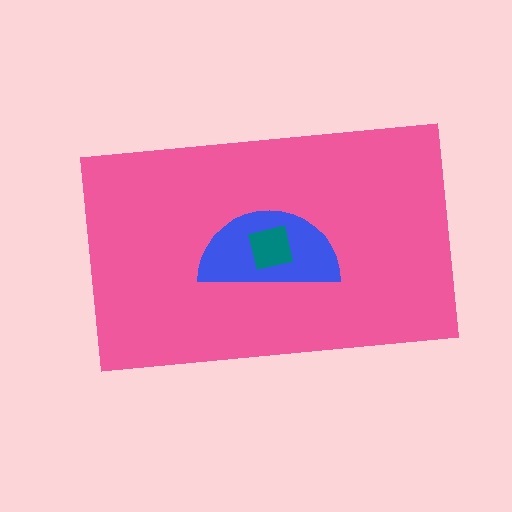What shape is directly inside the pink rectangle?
The blue semicircle.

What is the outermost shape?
The pink rectangle.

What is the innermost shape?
The teal square.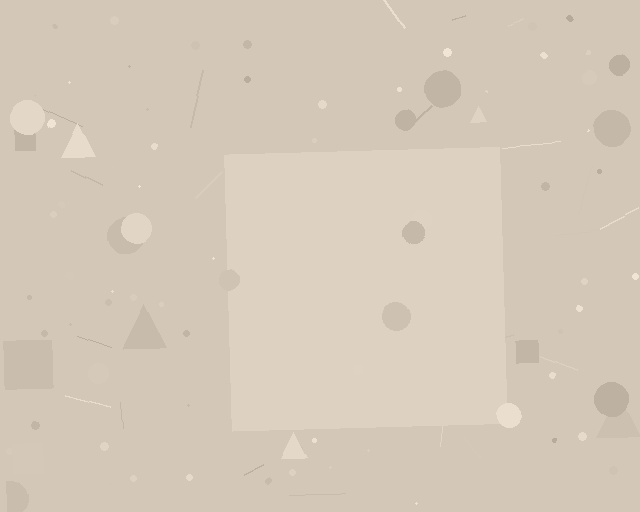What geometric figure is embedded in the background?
A square is embedded in the background.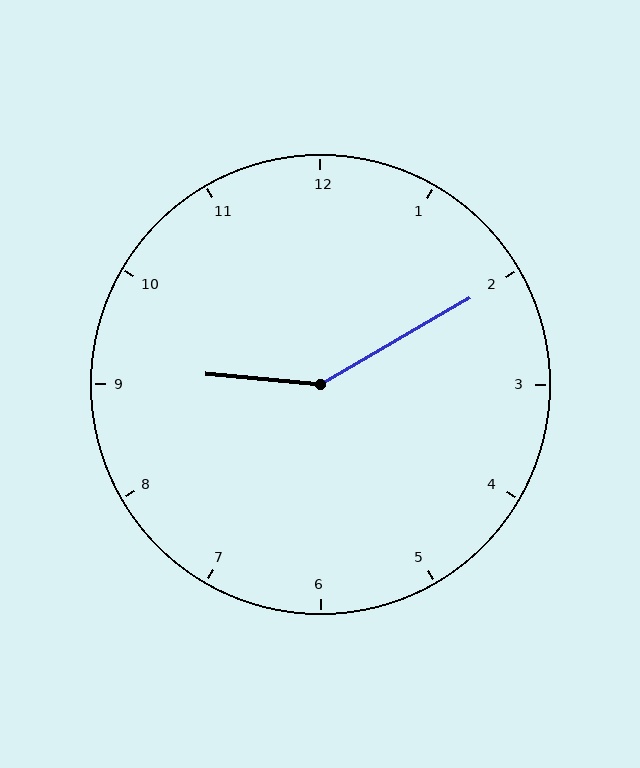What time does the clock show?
9:10.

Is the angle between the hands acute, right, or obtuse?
It is obtuse.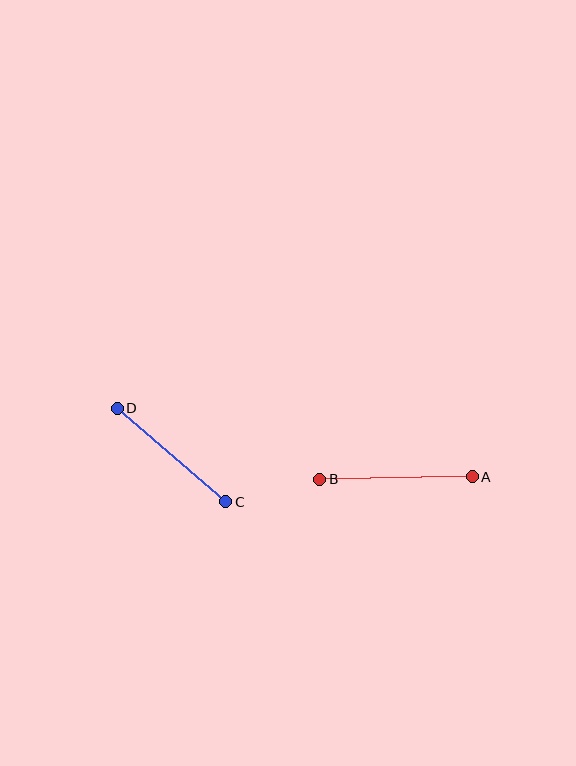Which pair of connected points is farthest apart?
Points A and B are farthest apart.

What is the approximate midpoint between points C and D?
The midpoint is at approximately (172, 455) pixels.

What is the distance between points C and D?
The distance is approximately 143 pixels.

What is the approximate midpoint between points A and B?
The midpoint is at approximately (396, 478) pixels.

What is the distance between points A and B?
The distance is approximately 153 pixels.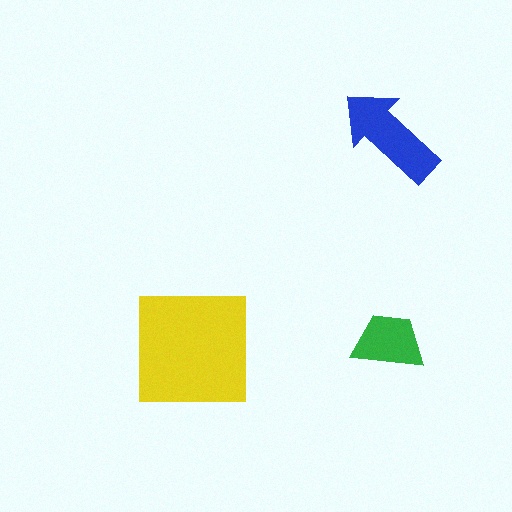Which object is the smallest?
The green trapezoid.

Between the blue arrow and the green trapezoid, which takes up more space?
The blue arrow.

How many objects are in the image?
There are 3 objects in the image.